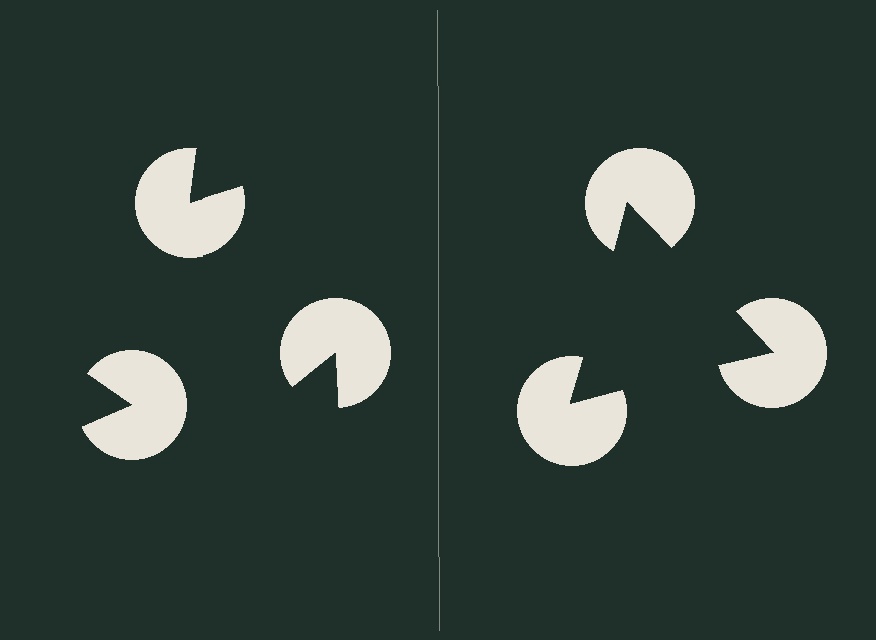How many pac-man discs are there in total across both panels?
6 — 3 on each side.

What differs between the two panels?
The pac-man discs are positioned identically on both sides; only the wedge orientations differ. On the right they align to a triangle; on the left they are misaligned.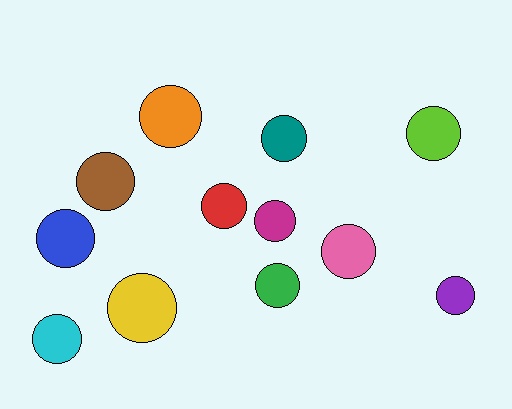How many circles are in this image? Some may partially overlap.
There are 12 circles.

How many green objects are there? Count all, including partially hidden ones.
There is 1 green object.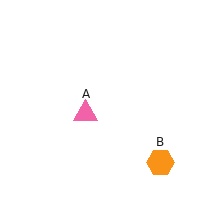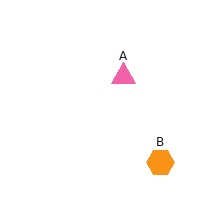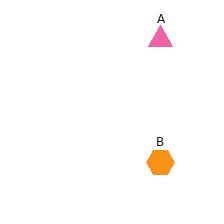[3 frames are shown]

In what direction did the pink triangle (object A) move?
The pink triangle (object A) moved up and to the right.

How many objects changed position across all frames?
1 object changed position: pink triangle (object A).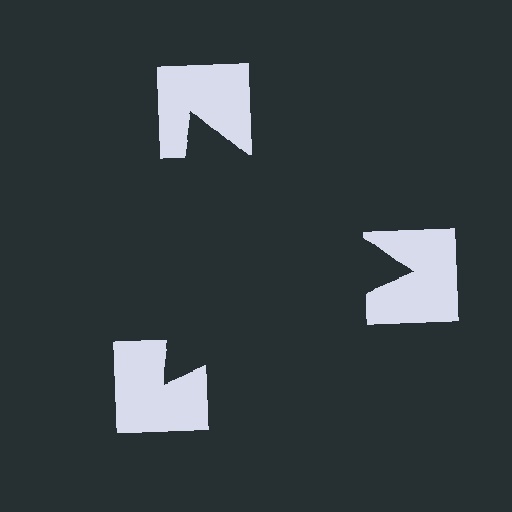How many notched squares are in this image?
There are 3 — one at each vertex of the illusory triangle.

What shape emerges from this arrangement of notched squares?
An illusory triangle — its edges are inferred from the aligned wedge cuts in the notched squares, not physically drawn.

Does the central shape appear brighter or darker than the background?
It typically appears slightly darker than the background, even though no actual brightness change is drawn.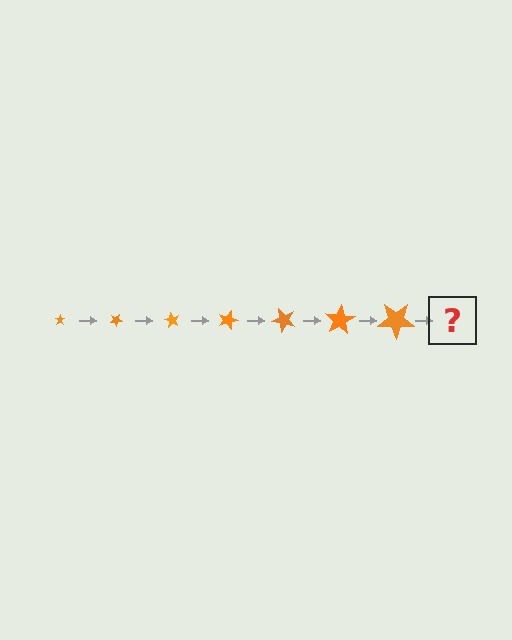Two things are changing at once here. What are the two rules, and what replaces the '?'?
The two rules are that the star grows larger each step and it rotates 30 degrees each step. The '?' should be a star, larger than the previous one and rotated 210 degrees from the start.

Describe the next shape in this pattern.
It should be a star, larger than the previous one and rotated 210 degrees from the start.